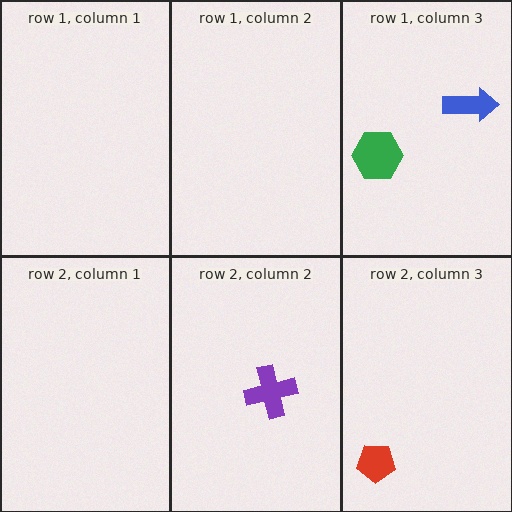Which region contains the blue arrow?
The row 1, column 3 region.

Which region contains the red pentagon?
The row 2, column 3 region.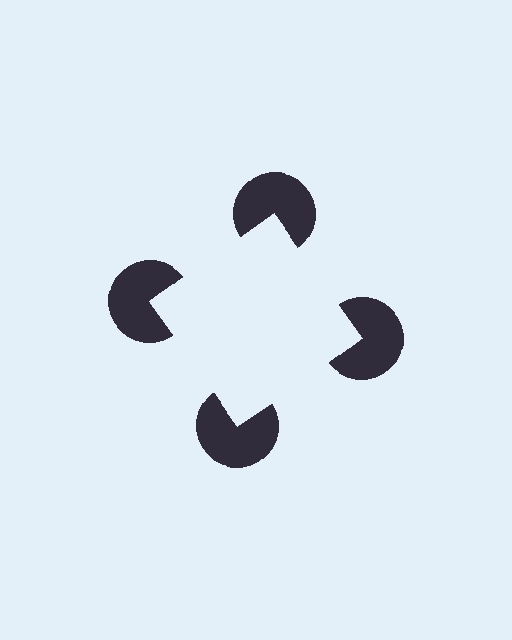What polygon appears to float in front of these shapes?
An illusory square — its edges are inferred from the aligned wedge cuts in the pac-man discs, not physically drawn.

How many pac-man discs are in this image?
There are 4 — one at each vertex of the illusory square.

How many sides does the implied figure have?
4 sides.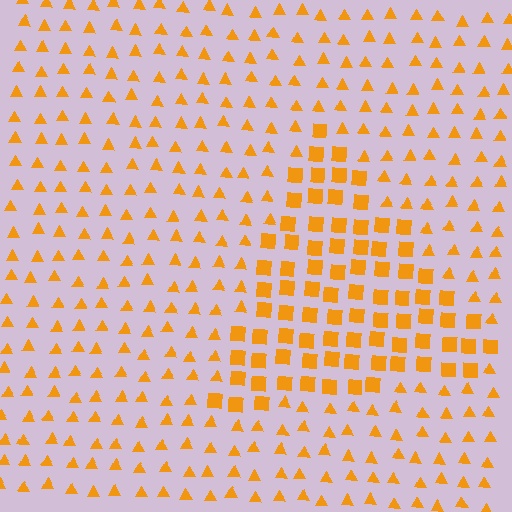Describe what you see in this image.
The image is filled with small orange elements arranged in a uniform grid. A triangle-shaped region contains squares, while the surrounding area contains triangles. The boundary is defined purely by the change in element shape.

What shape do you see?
I see a triangle.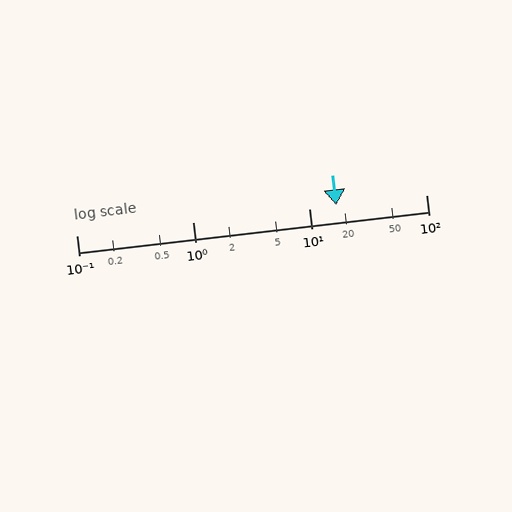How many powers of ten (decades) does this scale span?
The scale spans 3 decades, from 0.1 to 100.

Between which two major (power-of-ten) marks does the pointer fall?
The pointer is between 10 and 100.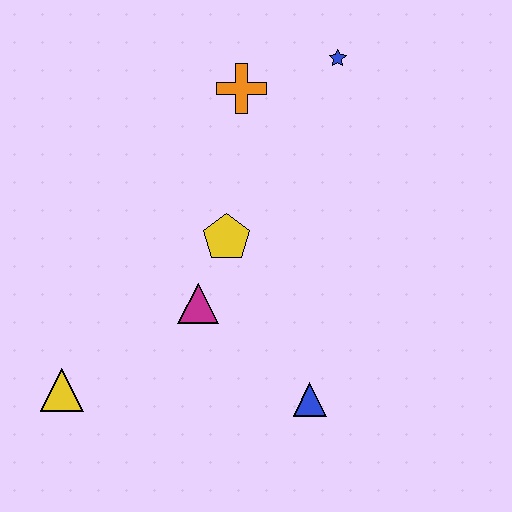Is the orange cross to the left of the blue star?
Yes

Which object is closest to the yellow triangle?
The magenta triangle is closest to the yellow triangle.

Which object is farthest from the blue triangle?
The blue star is farthest from the blue triangle.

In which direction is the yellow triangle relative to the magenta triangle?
The yellow triangle is to the left of the magenta triangle.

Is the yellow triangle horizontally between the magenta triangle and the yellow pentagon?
No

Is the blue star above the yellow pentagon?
Yes